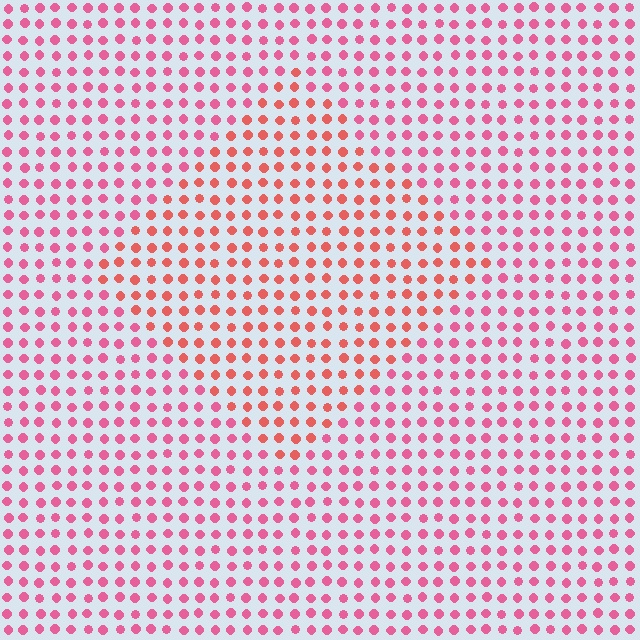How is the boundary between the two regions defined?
The boundary is defined purely by a slight shift in hue (about 27 degrees). Spacing, size, and orientation are identical on both sides.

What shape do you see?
I see a diamond.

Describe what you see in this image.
The image is filled with small pink elements in a uniform arrangement. A diamond-shaped region is visible where the elements are tinted to a slightly different hue, forming a subtle color boundary.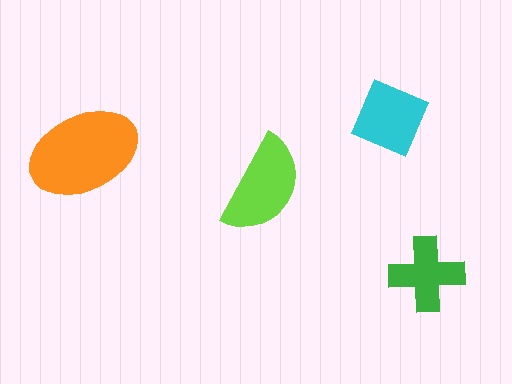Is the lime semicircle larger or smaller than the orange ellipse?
Smaller.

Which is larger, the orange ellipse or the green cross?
The orange ellipse.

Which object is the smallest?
The green cross.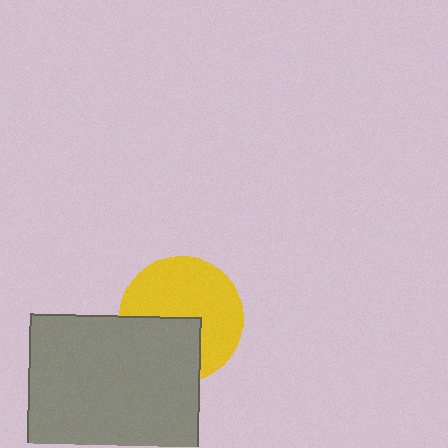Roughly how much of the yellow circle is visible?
About half of it is visible (roughly 63%).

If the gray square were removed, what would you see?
You would see the complete yellow circle.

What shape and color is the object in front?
The object in front is a gray square.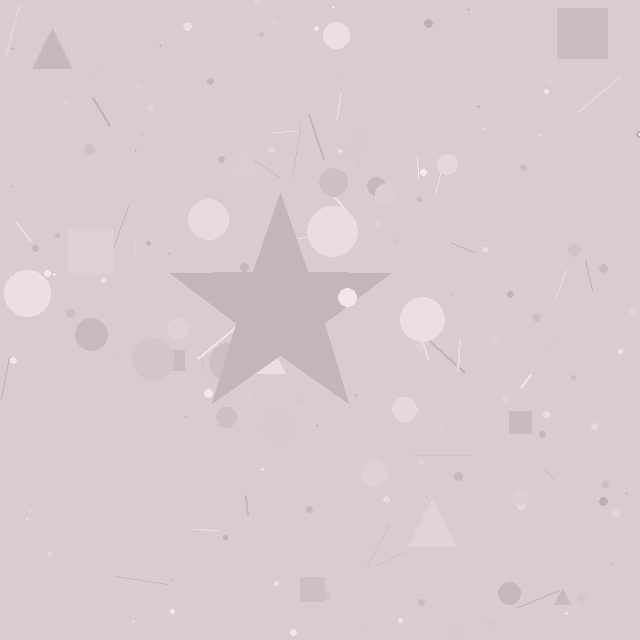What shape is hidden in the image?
A star is hidden in the image.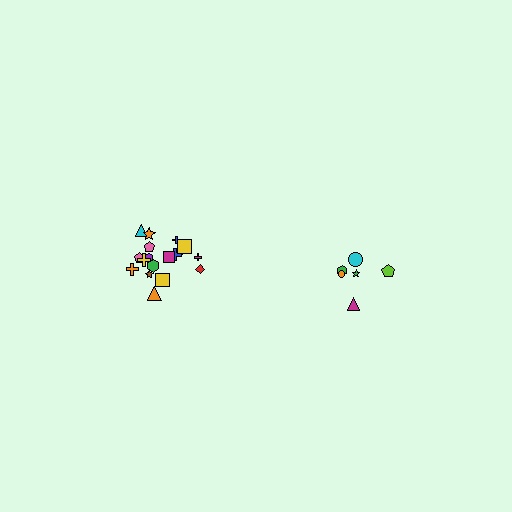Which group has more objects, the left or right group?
The left group.